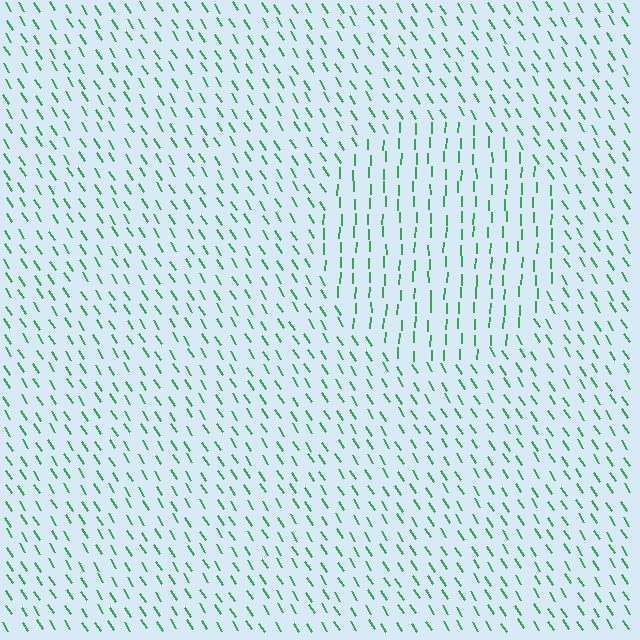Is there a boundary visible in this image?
Yes, there is a texture boundary formed by a change in line orientation.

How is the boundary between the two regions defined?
The boundary is defined purely by a change in line orientation (approximately 34 degrees difference). All lines are the same color and thickness.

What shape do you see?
I see a circle.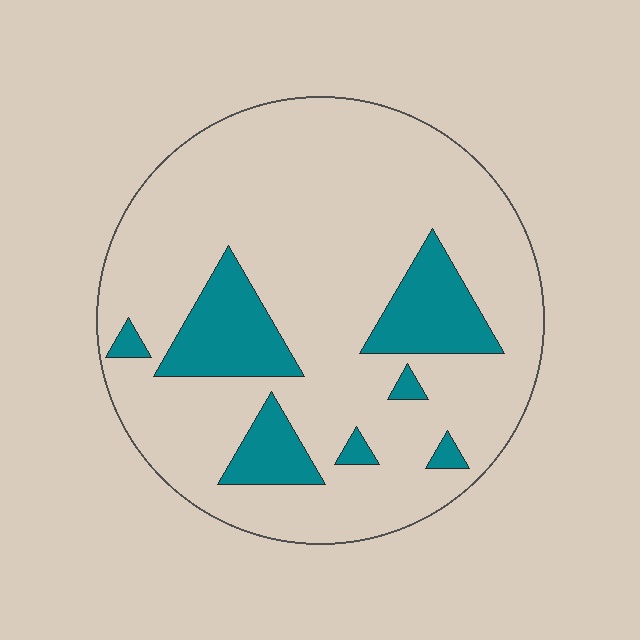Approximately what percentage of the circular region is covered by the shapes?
Approximately 20%.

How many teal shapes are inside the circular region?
7.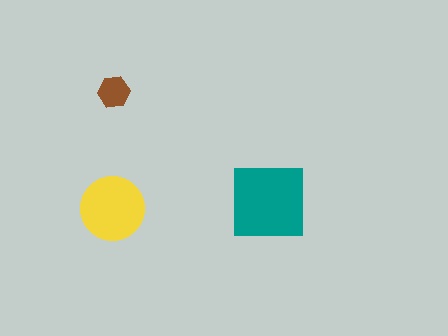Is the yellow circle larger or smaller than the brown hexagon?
Larger.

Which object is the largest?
The teal square.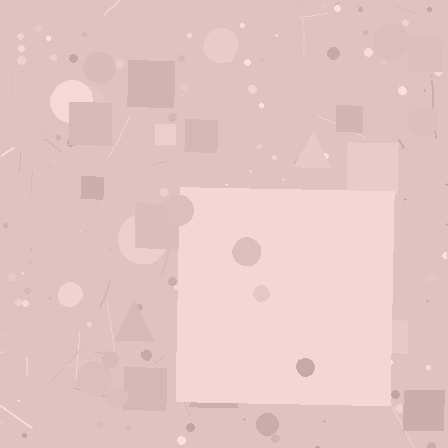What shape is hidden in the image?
A square is hidden in the image.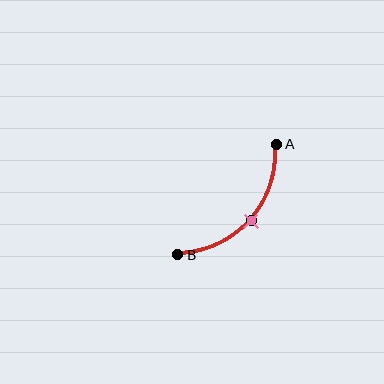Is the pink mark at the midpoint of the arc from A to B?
Yes. The pink mark lies on the arc at equal arc-length from both A and B — it is the arc midpoint.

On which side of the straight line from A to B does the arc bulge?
The arc bulges below and to the right of the straight line connecting A and B.